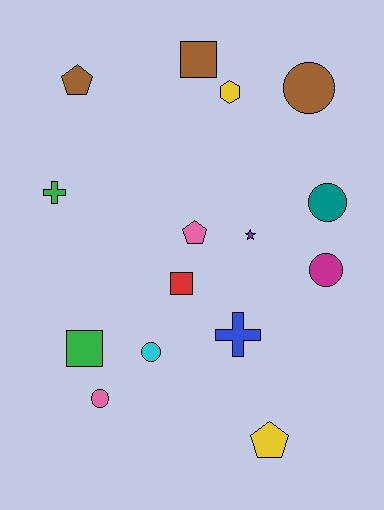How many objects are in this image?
There are 15 objects.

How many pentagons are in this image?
There are 3 pentagons.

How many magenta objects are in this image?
There is 1 magenta object.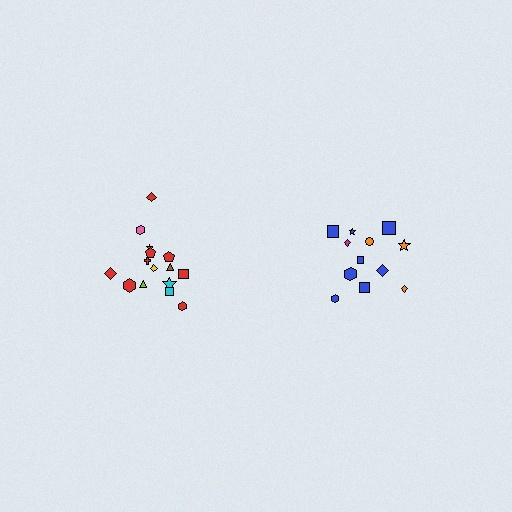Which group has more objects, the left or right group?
The left group.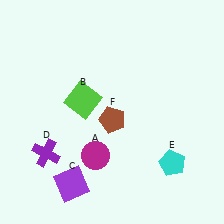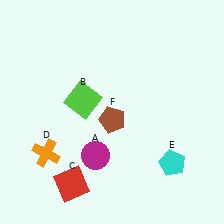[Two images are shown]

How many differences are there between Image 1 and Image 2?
There are 2 differences between the two images.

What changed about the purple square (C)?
In Image 1, C is purple. In Image 2, it changed to red.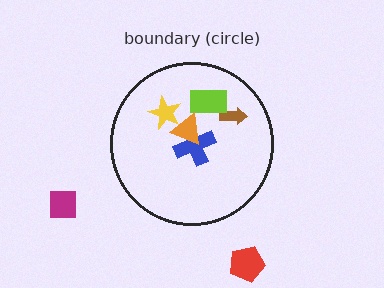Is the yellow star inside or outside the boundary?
Inside.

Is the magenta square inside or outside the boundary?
Outside.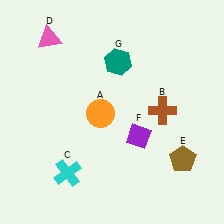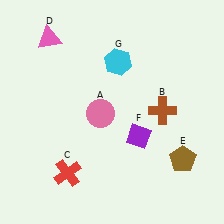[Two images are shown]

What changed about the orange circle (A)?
In Image 1, A is orange. In Image 2, it changed to pink.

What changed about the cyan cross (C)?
In Image 1, C is cyan. In Image 2, it changed to red.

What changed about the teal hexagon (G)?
In Image 1, G is teal. In Image 2, it changed to cyan.